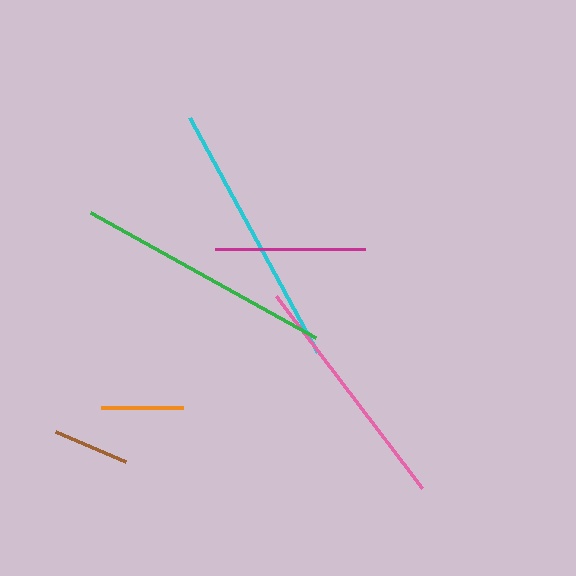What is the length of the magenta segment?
The magenta segment is approximately 150 pixels long.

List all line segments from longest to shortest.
From longest to shortest: cyan, green, pink, magenta, orange, brown.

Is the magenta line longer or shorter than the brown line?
The magenta line is longer than the brown line.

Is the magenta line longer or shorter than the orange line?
The magenta line is longer than the orange line.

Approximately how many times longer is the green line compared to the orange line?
The green line is approximately 3.2 times the length of the orange line.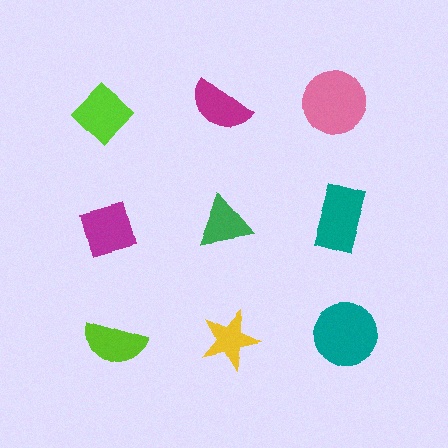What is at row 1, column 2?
A magenta semicircle.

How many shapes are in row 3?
3 shapes.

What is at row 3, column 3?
A teal circle.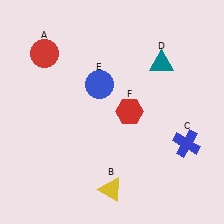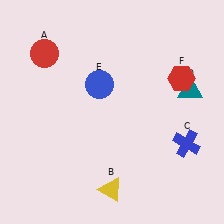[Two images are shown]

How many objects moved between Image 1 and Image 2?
2 objects moved between the two images.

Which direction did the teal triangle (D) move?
The teal triangle (D) moved right.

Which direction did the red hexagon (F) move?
The red hexagon (F) moved right.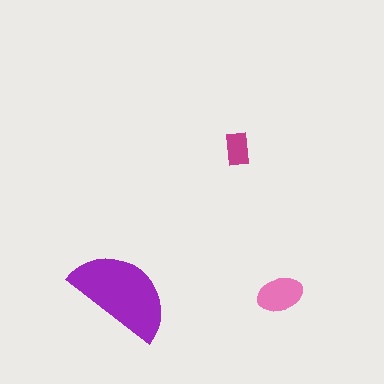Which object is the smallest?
The magenta rectangle.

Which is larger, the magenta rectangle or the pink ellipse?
The pink ellipse.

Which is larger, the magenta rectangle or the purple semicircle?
The purple semicircle.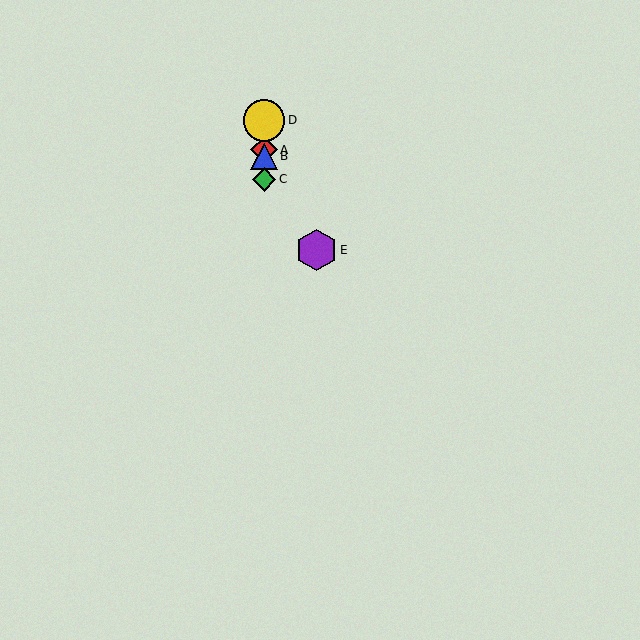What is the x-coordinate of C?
Object C is at x≈264.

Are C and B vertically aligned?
Yes, both are at x≈264.